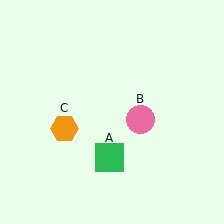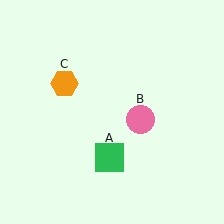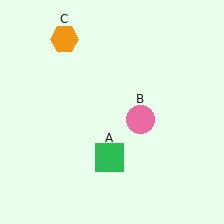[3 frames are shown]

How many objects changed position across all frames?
1 object changed position: orange hexagon (object C).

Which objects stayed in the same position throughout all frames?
Green square (object A) and pink circle (object B) remained stationary.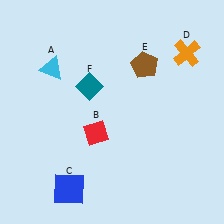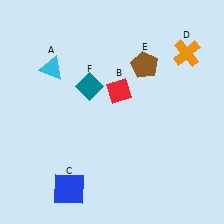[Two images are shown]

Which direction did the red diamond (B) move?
The red diamond (B) moved up.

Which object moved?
The red diamond (B) moved up.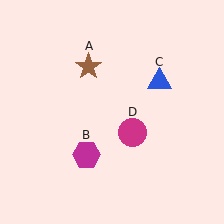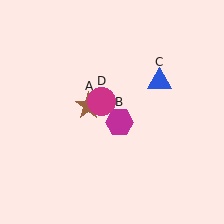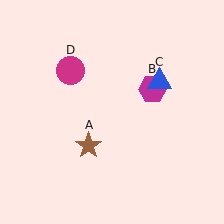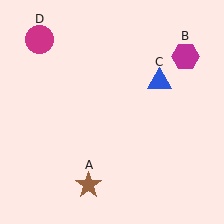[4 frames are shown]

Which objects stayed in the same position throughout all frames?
Blue triangle (object C) remained stationary.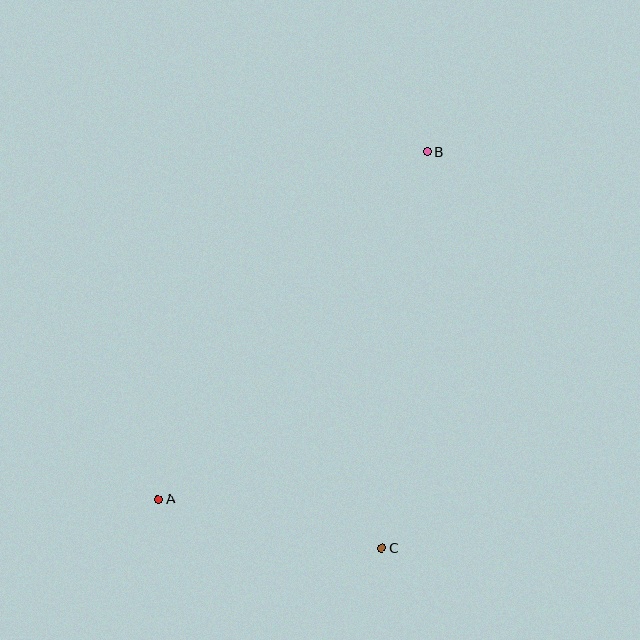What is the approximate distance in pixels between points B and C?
The distance between B and C is approximately 399 pixels.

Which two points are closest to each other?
Points A and C are closest to each other.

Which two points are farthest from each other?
Points A and B are farthest from each other.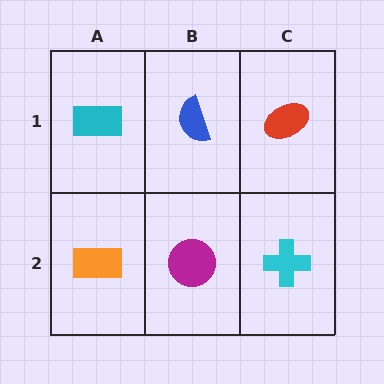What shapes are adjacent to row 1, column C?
A cyan cross (row 2, column C), a blue semicircle (row 1, column B).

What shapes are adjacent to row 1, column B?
A magenta circle (row 2, column B), a cyan rectangle (row 1, column A), a red ellipse (row 1, column C).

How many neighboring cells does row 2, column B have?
3.